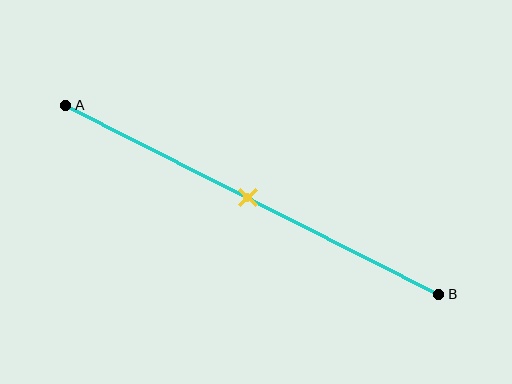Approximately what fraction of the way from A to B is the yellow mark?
The yellow mark is approximately 50% of the way from A to B.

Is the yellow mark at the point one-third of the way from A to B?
No, the mark is at about 50% from A, not at the 33% one-third point.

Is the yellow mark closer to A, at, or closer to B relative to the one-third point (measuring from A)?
The yellow mark is closer to point B than the one-third point of segment AB.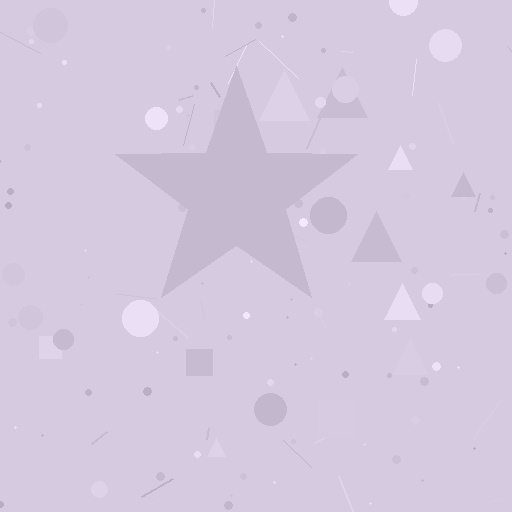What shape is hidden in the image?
A star is hidden in the image.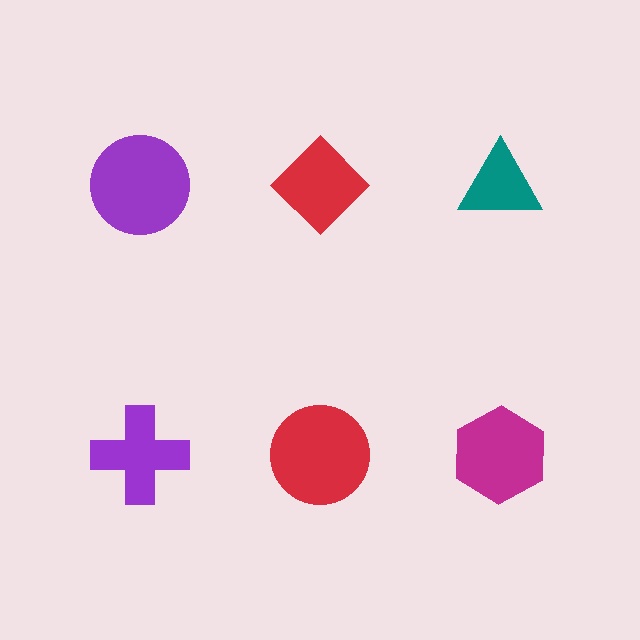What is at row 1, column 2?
A red diamond.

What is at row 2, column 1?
A purple cross.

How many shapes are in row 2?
3 shapes.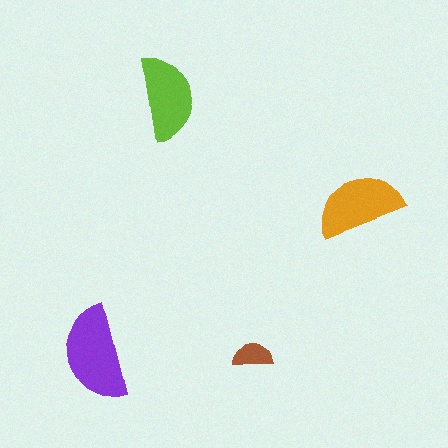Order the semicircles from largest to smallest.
the purple one, the orange one, the lime one, the brown one.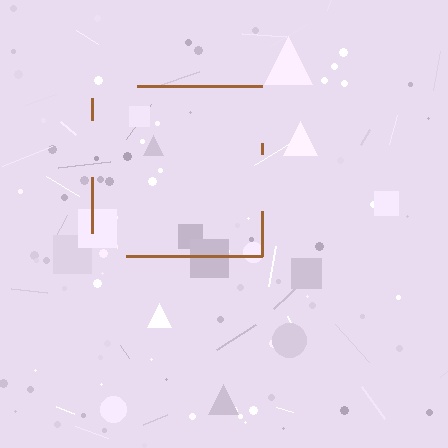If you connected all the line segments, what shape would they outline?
They would outline a square.